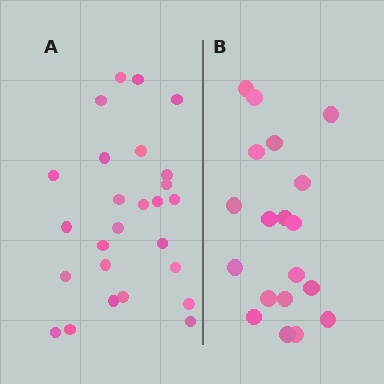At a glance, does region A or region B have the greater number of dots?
Region A (the left region) has more dots.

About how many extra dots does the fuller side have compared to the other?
Region A has roughly 8 or so more dots than region B.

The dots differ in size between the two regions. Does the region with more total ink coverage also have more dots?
No. Region B has more total ink coverage because its dots are larger, but region A actually contains more individual dots. Total area can be misleading — the number of items is what matters here.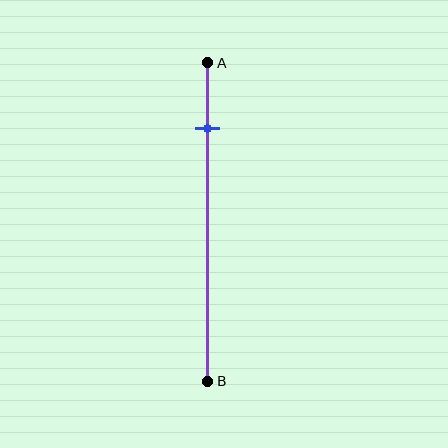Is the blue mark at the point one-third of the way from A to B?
No, the mark is at about 20% from A, not at the 33% one-third point.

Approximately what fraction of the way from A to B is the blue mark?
The blue mark is approximately 20% of the way from A to B.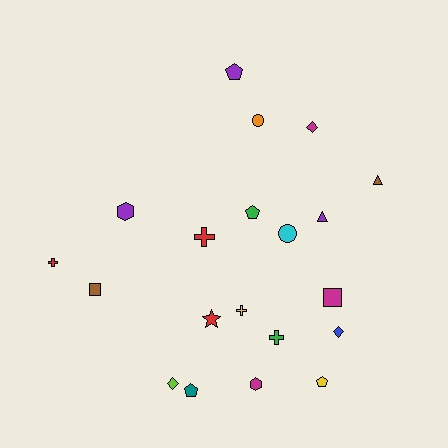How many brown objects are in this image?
There are 2 brown objects.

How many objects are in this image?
There are 20 objects.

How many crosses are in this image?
There are 4 crosses.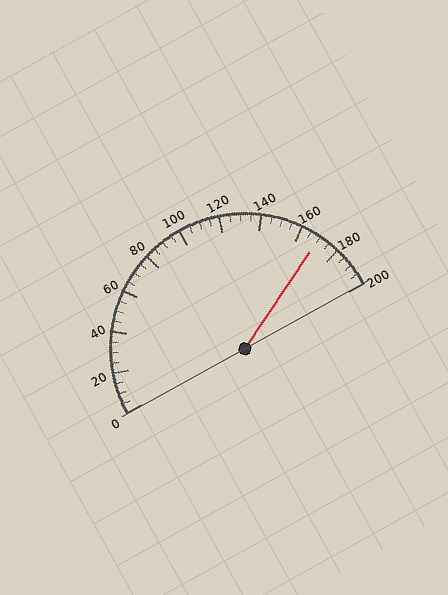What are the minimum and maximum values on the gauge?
The gauge ranges from 0 to 200.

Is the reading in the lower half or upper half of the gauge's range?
The reading is in the upper half of the range (0 to 200).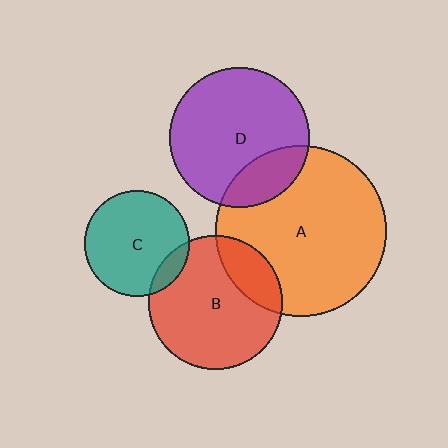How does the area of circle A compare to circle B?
Approximately 1.6 times.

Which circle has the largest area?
Circle A (orange).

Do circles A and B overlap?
Yes.